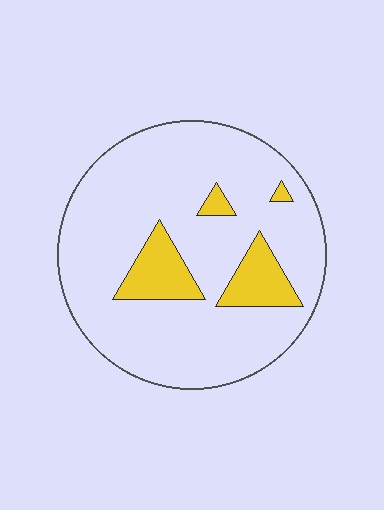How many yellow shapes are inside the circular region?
4.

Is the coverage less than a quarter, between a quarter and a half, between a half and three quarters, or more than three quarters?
Less than a quarter.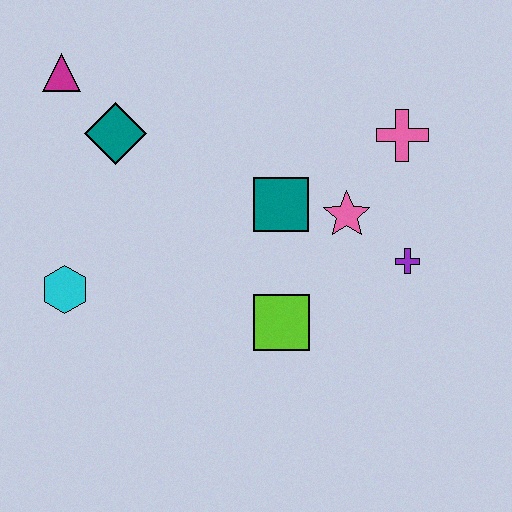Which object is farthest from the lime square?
The magenta triangle is farthest from the lime square.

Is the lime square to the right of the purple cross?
No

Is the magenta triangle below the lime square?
No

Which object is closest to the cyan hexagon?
The teal diamond is closest to the cyan hexagon.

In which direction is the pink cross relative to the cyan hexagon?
The pink cross is to the right of the cyan hexagon.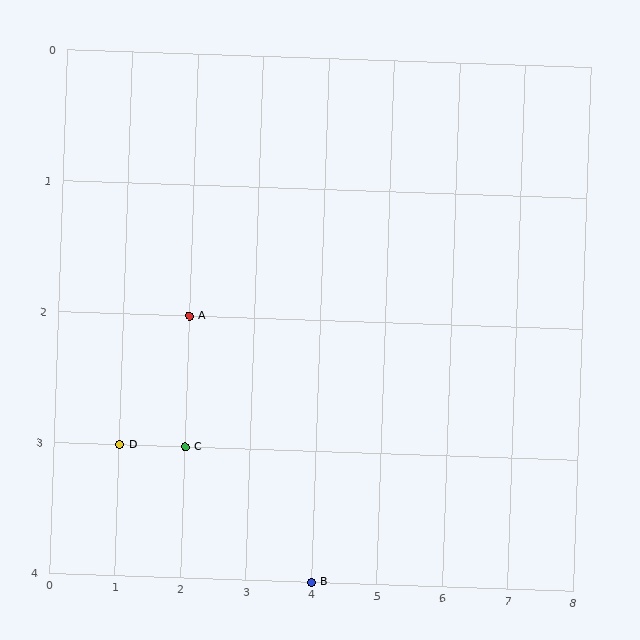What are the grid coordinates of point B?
Point B is at grid coordinates (4, 4).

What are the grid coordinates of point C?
Point C is at grid coordinates (2, 3).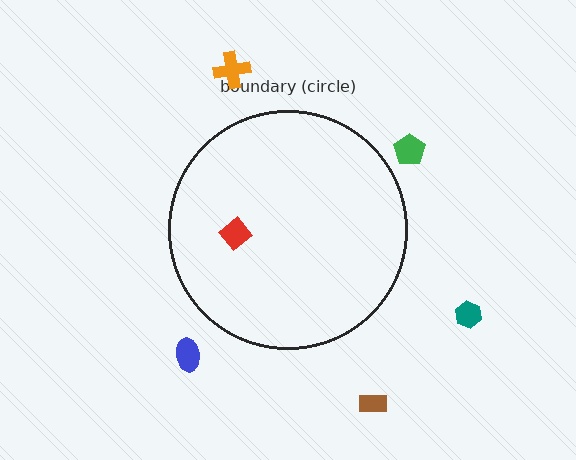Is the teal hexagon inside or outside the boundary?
Outside.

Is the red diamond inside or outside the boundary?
Inside.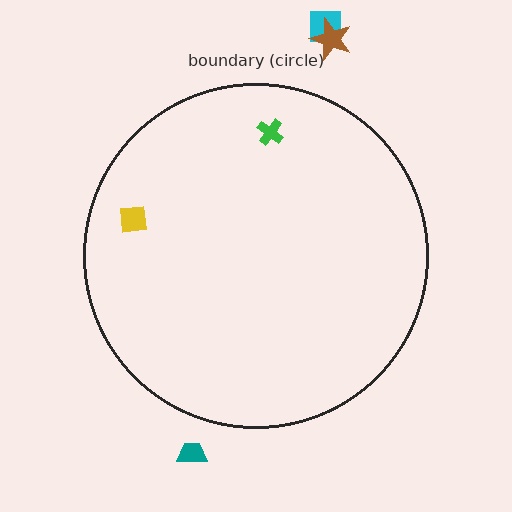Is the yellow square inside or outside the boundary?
Inside.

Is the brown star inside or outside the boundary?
Outside.